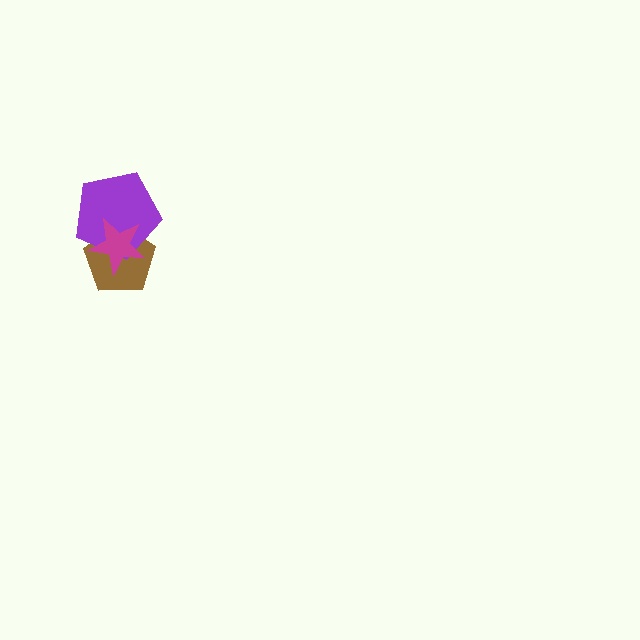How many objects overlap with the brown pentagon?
2 objects overlap with the brown pentagon.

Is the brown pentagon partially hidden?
Yes, it is partially covered by another shape.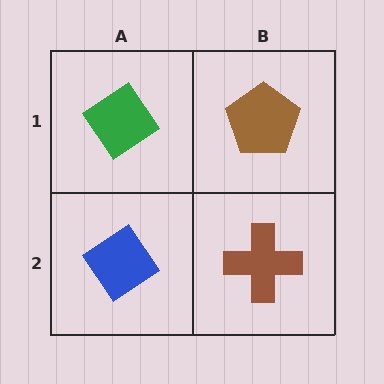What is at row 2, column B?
A brown cross.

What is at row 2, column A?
A blue diamond.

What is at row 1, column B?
A brown pentagon.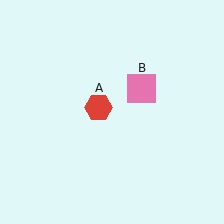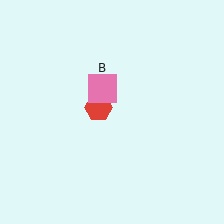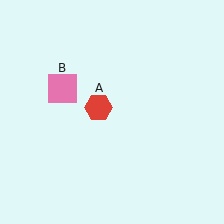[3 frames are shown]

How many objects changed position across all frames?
1 object changed position: pink square (object B).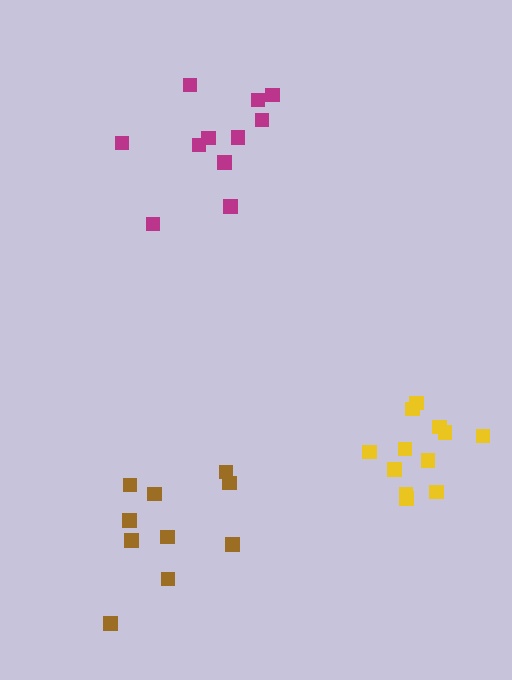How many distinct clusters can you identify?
There are 3 distinct clusters.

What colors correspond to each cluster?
The clusters are colored: yellow, magenta, brown.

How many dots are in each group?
Group 1: 12 dots, Group 2: 11 dots, Group 3: 10 dots (33 total).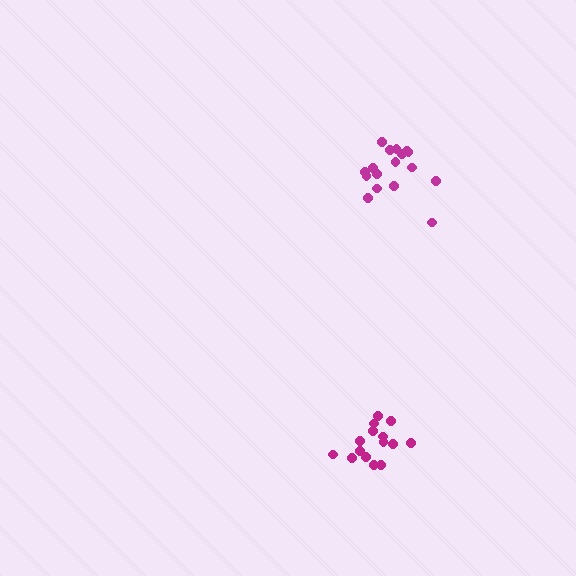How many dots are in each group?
Group 1: 17 dots, Group 2: 15 dots (32 total).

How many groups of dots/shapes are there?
There are 2 groups.